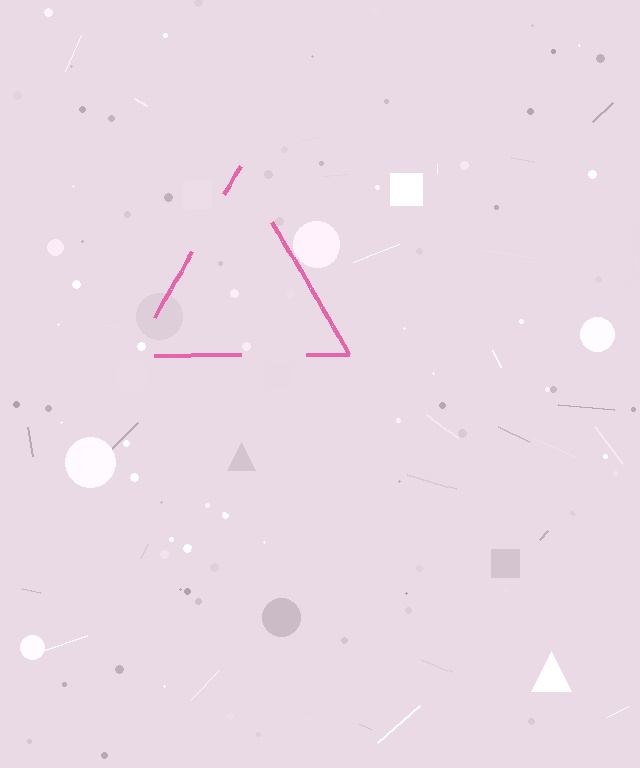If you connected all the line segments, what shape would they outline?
They would outline a triangle.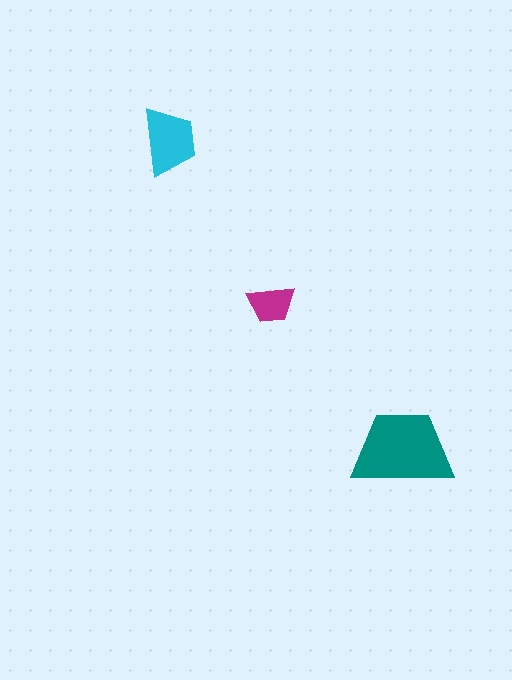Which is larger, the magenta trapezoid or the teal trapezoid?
The teal one.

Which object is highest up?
The cyan trapezoid is topmost.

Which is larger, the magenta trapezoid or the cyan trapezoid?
The cyan one.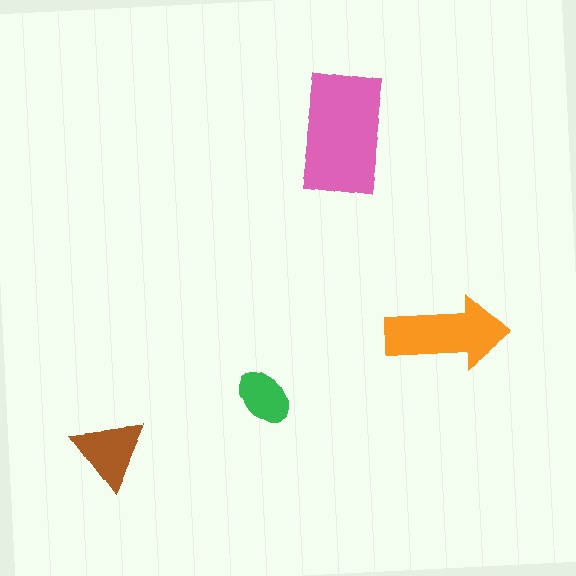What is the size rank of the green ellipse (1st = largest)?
4th.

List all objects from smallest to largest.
The green ellipse, the brown triangle, the orange arrow, the pink rectangle.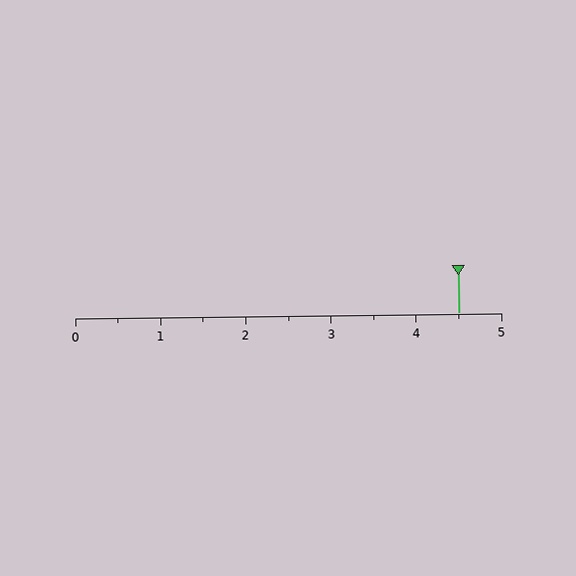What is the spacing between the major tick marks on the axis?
The major ticks are spaced 1 apart.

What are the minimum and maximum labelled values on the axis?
The axis runs from 0 to 5.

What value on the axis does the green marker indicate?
The marker indicates approximately 4.5.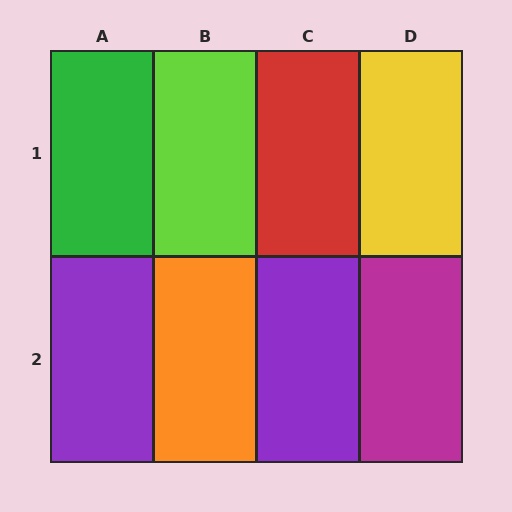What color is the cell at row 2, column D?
Magenta.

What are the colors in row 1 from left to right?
Green, lime, red, yellow.